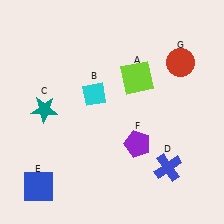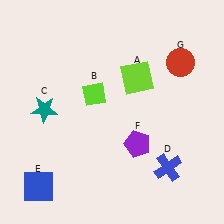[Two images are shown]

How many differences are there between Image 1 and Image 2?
There is 1 difference between the two images.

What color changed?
The diamond (B) changed from cyan in Image 1 to lime in Image 2.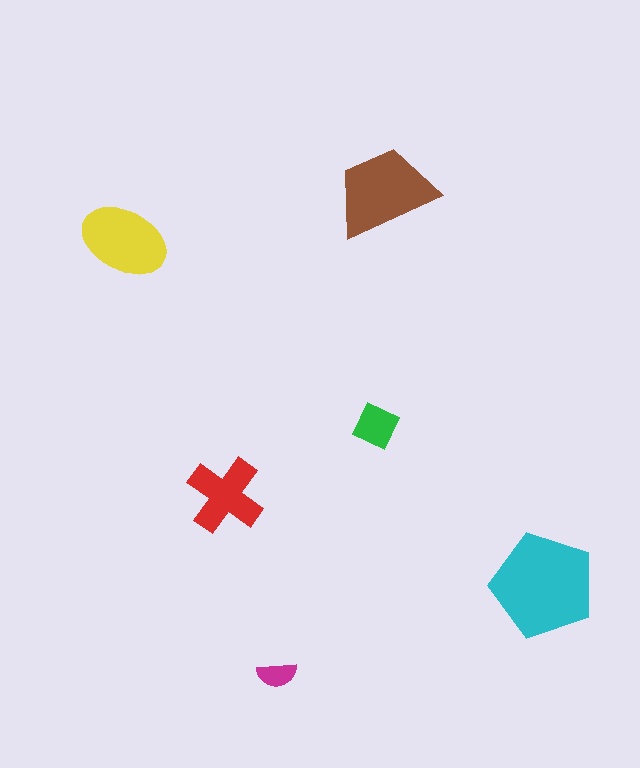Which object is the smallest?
The magenta semicircle.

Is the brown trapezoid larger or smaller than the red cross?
Larger.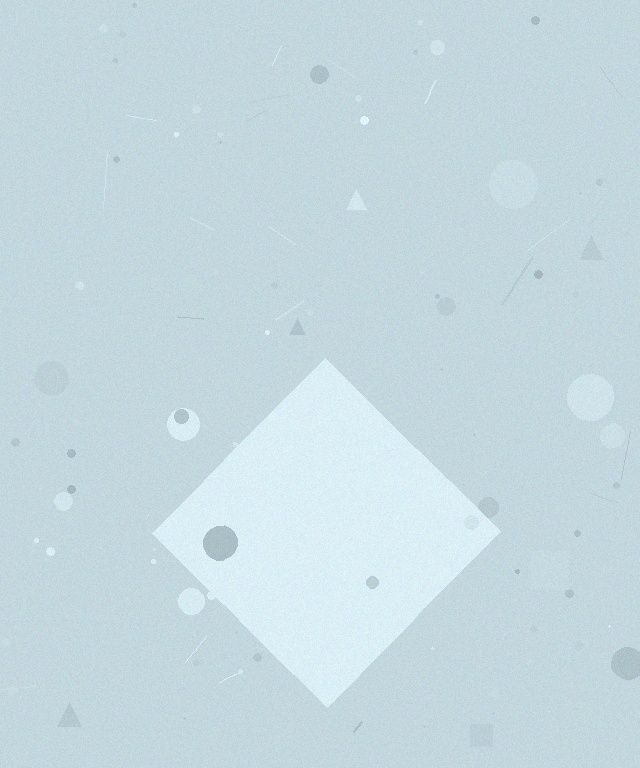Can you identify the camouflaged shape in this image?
The camouflaged shape is a diamond.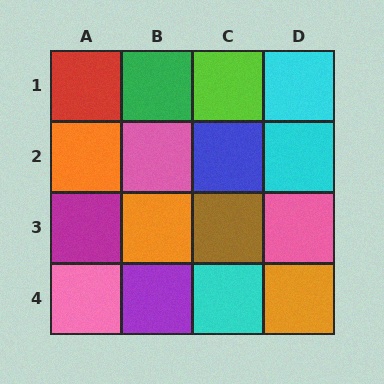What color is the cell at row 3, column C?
Brown.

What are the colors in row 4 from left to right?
Pink, purple, cyan, orange.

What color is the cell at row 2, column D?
Cyan.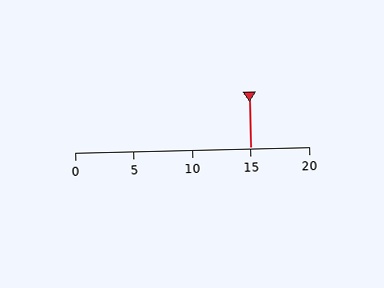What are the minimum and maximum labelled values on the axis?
The axis runs from 0 to 20.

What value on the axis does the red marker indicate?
The marker indicates approximately 15.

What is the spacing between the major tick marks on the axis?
The major ticks are spaced 5 apart.